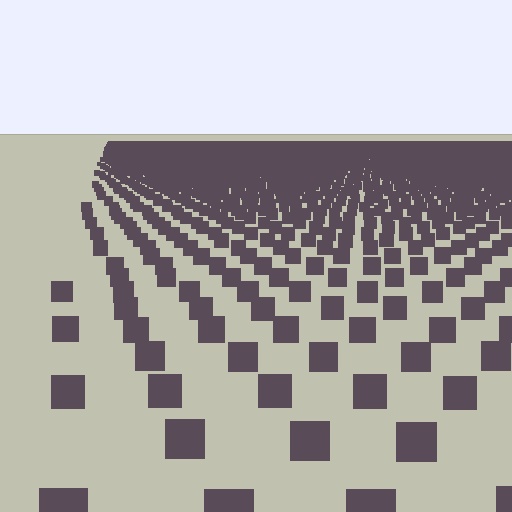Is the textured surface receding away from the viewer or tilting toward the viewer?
The surface is receding away from the viewer. Texture elements get smaller and denser toward the top.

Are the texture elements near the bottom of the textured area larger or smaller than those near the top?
Larger. Near the bottom, elements are closer to the viewer and appear at a bigger on-screen size.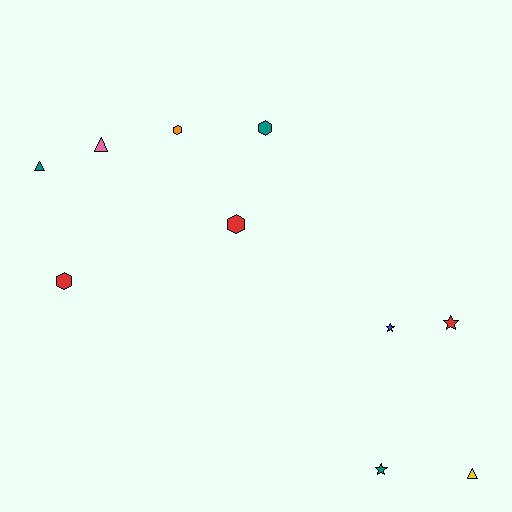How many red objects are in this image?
There are 3 red objects.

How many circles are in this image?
There are no circles.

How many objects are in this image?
There are 10 objects.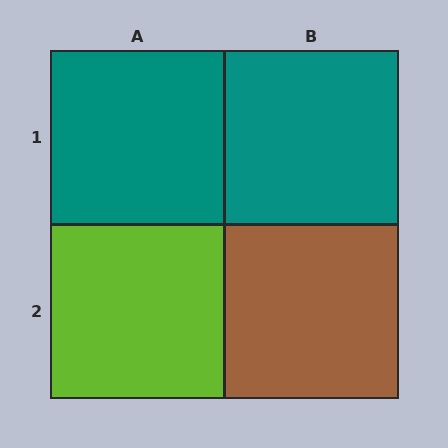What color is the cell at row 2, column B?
Brown.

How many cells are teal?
2 cells are teal.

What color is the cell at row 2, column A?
Lime.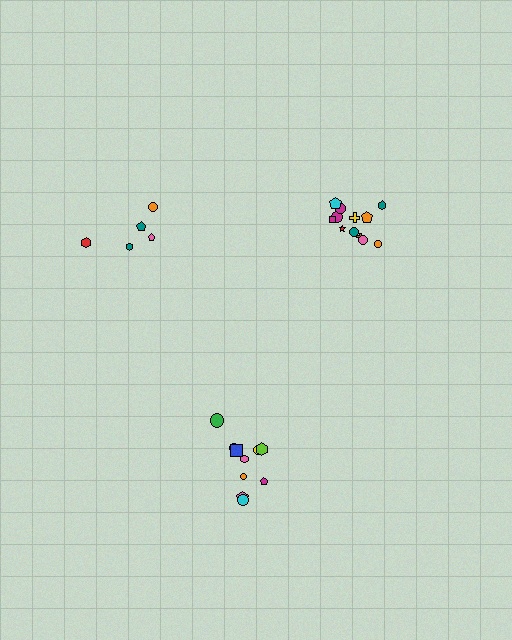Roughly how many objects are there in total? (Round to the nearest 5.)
Roughly 25 objects in total.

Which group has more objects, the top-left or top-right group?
The top-right group.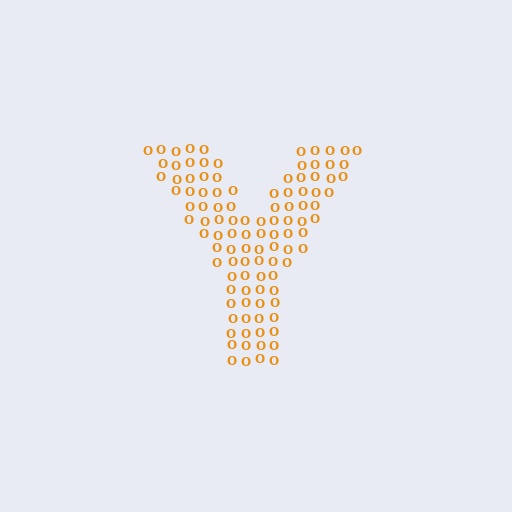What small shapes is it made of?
It is made of small letter O's.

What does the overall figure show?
The overall figure shows the letter Y.